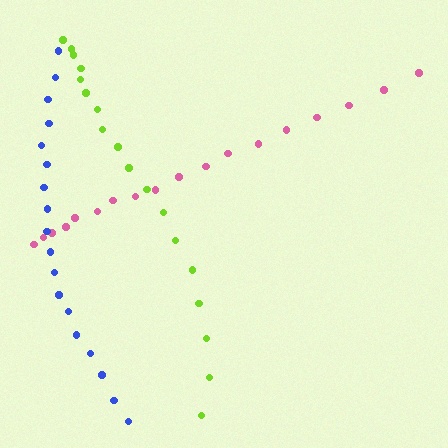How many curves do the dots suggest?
There are 3 distinct paths.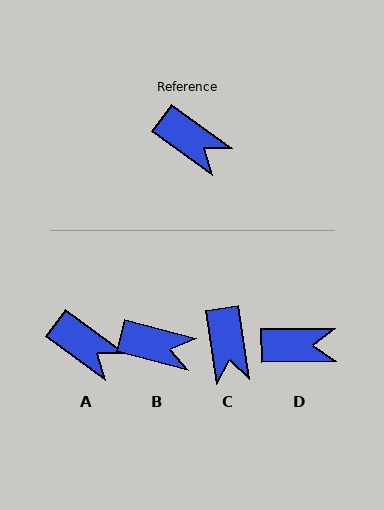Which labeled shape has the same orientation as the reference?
A.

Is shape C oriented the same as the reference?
No, it is off by about 46 degrees.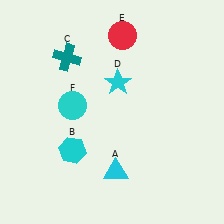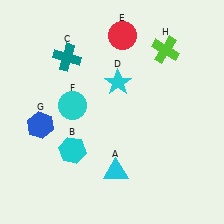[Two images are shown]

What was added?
A blue hexagon (G), a lime cross (H) were added in Image 2.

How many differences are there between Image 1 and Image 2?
There are 2 differences between the two images.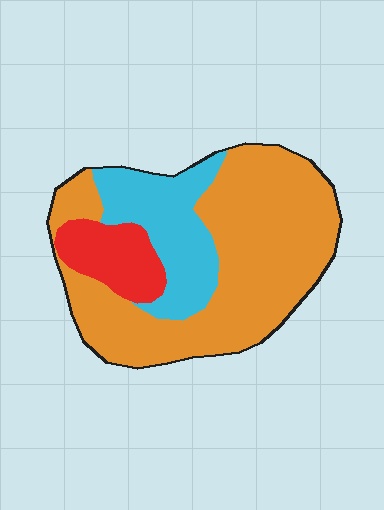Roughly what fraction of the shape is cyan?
Cyan takes up about one quarter (1/4) of the shape.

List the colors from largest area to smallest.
From largest to smallest: orange, cyan, red.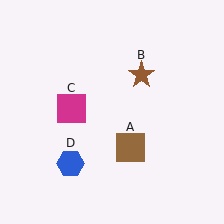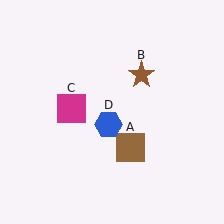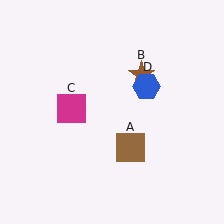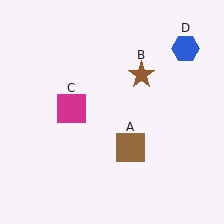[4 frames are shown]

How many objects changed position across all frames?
1 object changed position: blue hexagon (object D).